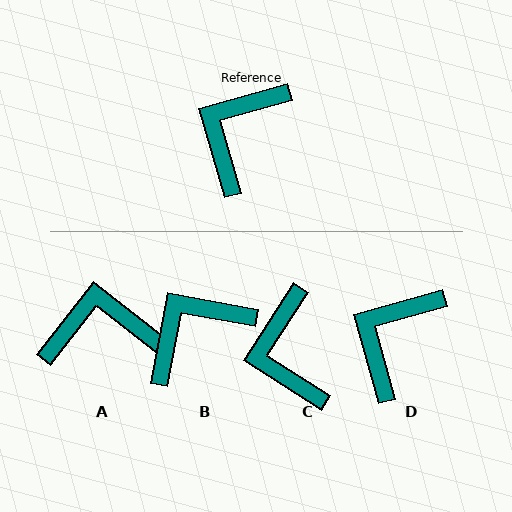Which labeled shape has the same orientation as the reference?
D.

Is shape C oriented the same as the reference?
No, it is off by about 41 degrees.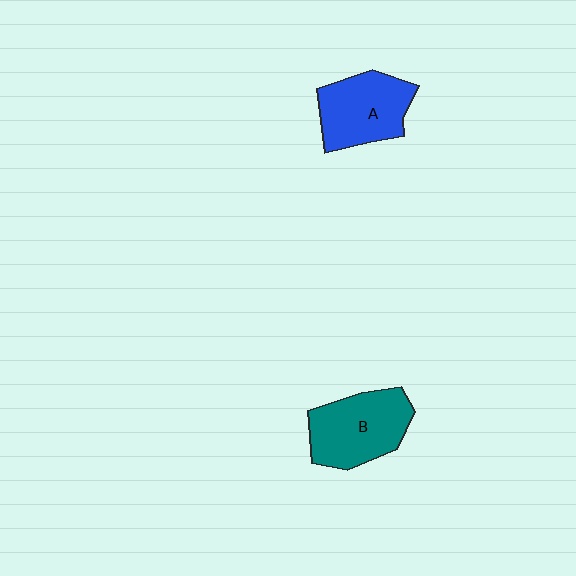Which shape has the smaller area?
Shape A (blue).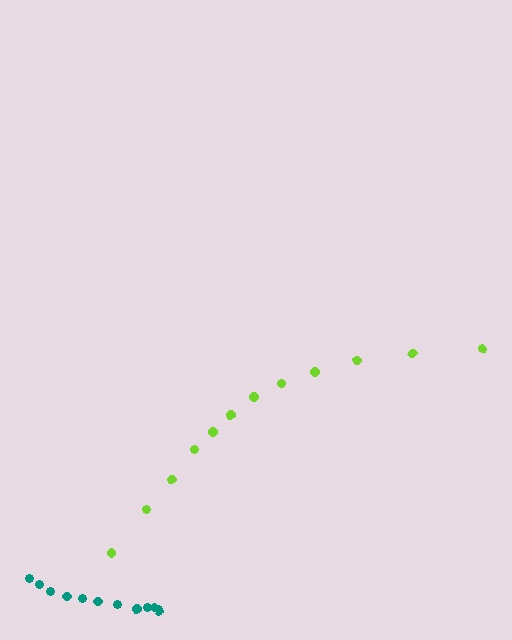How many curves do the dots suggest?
There are 2 distinct paths.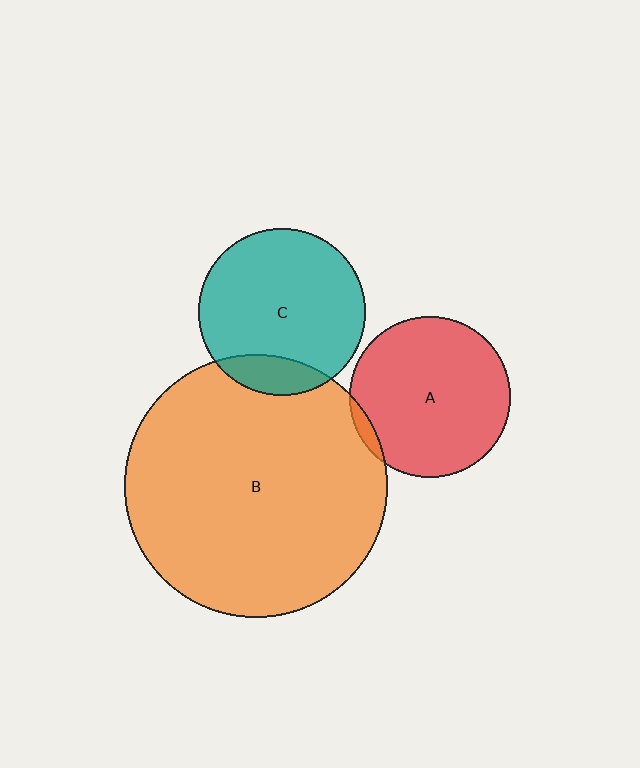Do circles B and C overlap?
Yes.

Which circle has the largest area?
Circle B (orange).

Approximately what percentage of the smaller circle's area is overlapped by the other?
Approximately 15%.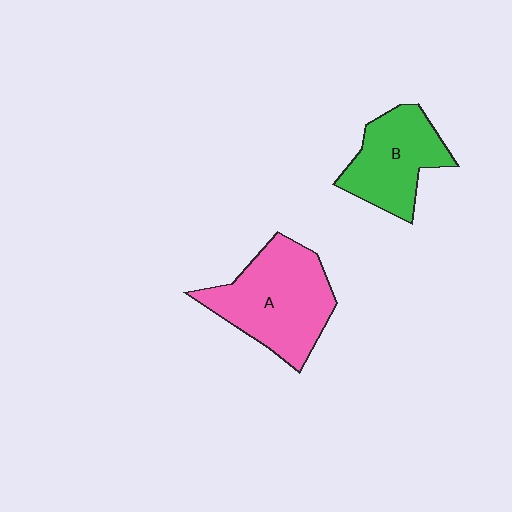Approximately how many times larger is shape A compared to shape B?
Approximately 1.4 times.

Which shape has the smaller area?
Shape B (green).